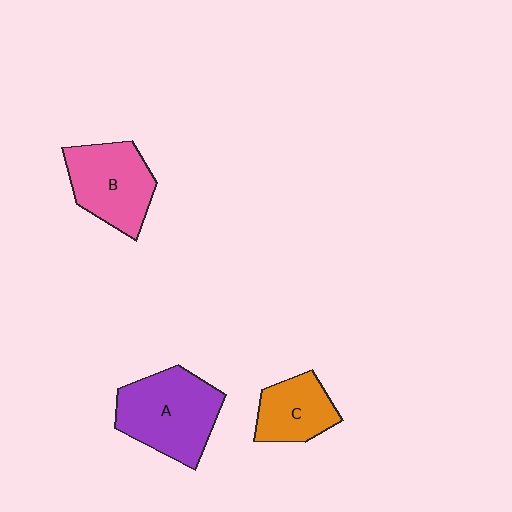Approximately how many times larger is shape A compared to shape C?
Approximately 1.7 times.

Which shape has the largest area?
Shape A (purple).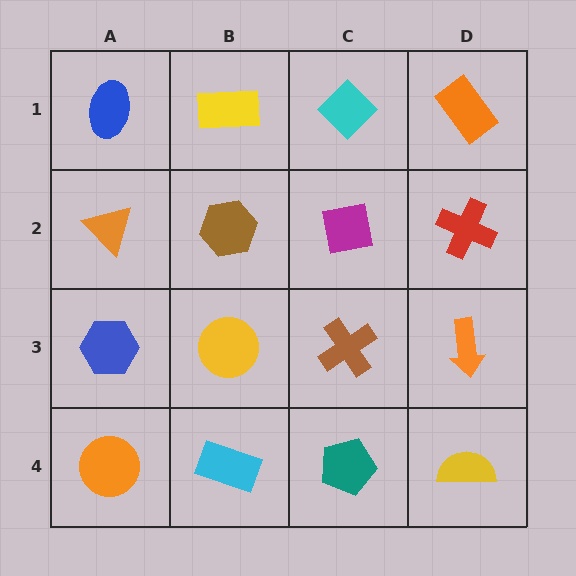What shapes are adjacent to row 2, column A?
A blue ellipse (row 1, column A), a blue hexagon (row 3, column A), a brown hexagon (row 2, column B).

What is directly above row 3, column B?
A brown hexagon.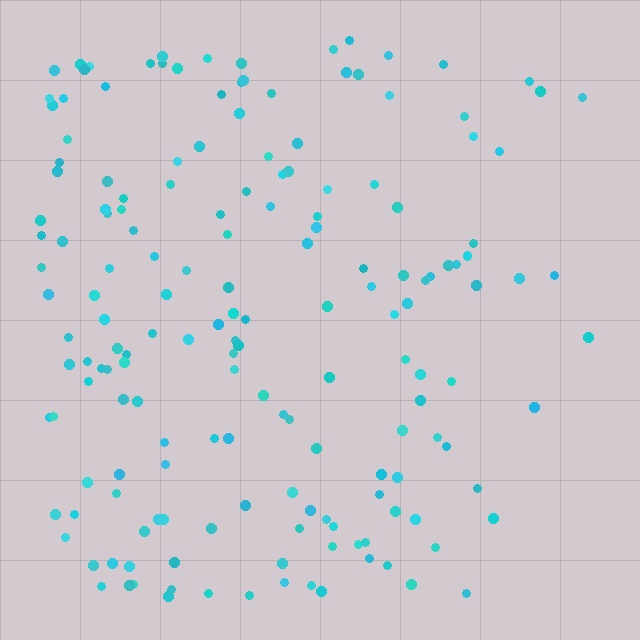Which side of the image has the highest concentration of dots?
The left.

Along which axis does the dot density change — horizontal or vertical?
Horizontal.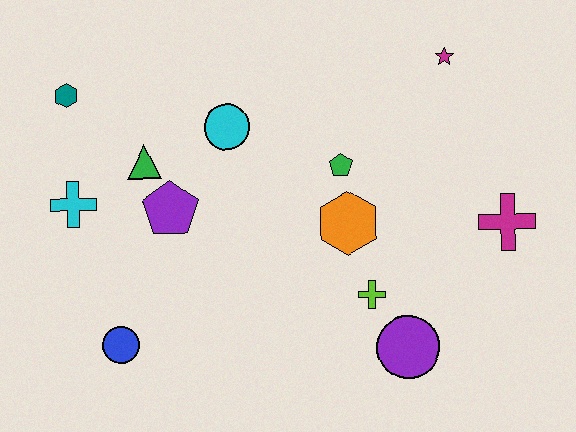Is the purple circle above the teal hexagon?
No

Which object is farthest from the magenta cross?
The teal hexagon is farthest from the magenta cross.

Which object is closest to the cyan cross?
The green triangle is closest to the cyan cross.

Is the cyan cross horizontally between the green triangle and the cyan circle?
No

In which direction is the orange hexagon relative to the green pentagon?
The orange hexagon is below the green pentagon.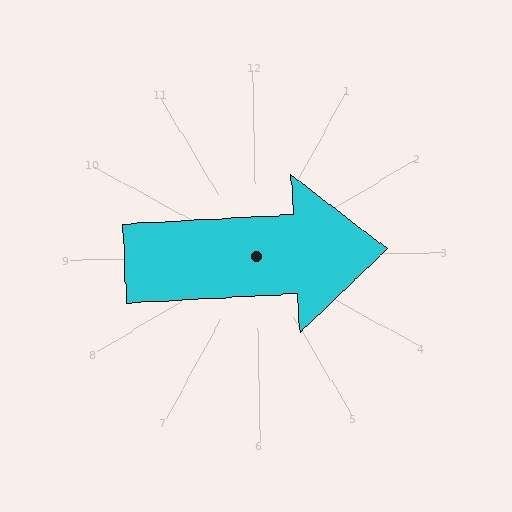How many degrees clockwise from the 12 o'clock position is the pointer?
Approximately 88 degrees.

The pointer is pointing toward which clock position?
Roughly 3 o'clock.